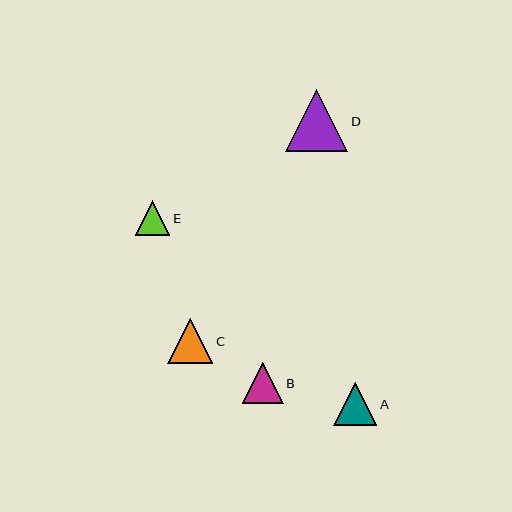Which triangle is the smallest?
Triangle E is the smallest with a size of approximately 35 pixels.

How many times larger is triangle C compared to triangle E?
Triangle C is approximately 1.3 times the size of triangle E.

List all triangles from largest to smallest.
From largest to smallest: D, C, A, B, E.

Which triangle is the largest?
Triangle D is the largest with a size of approximately 62 pixels.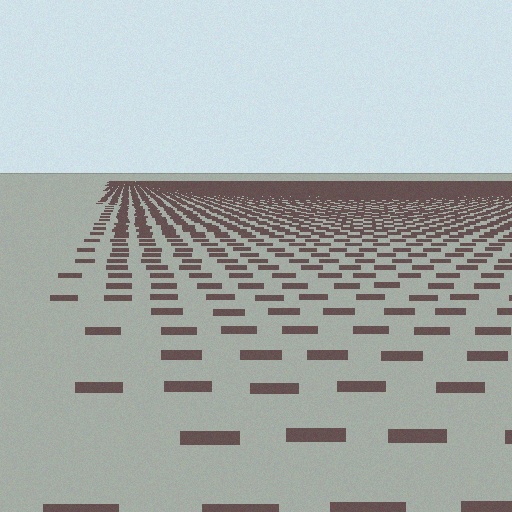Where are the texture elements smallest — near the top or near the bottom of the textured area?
Near the top.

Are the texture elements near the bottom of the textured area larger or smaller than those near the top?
Larger. Near the bottom, elements are closer to the viewer and appear at a bigger on-screen size.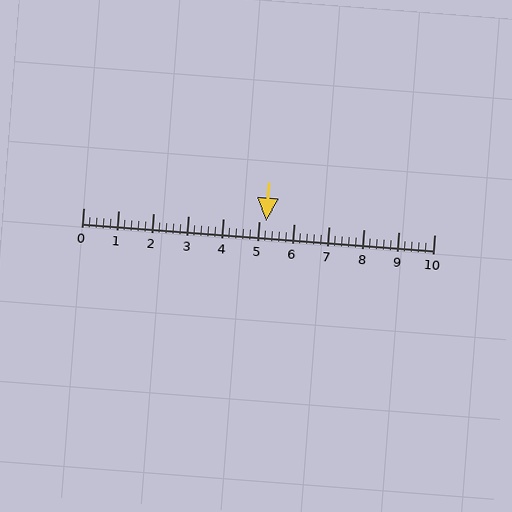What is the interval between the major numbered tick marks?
The major tick marks are spaced 1 units apart.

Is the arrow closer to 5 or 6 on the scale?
The arrow is closer to 5.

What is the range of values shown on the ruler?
The ruler shows values from 0 to 10.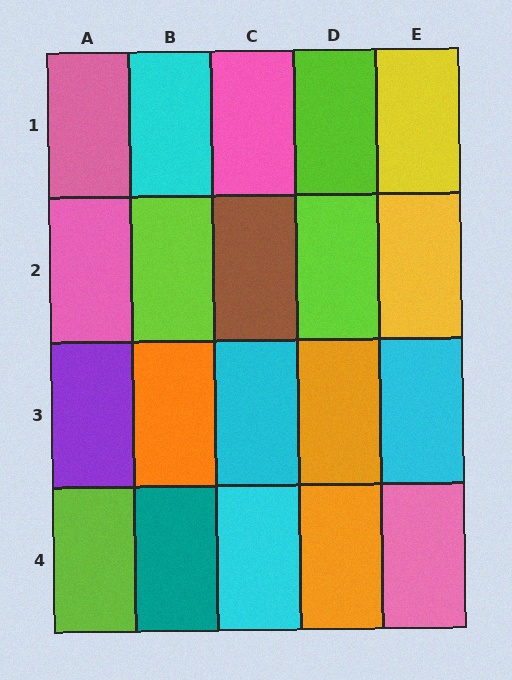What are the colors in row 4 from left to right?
Lime, teal, cyan, orange, pink.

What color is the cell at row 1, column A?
Pink.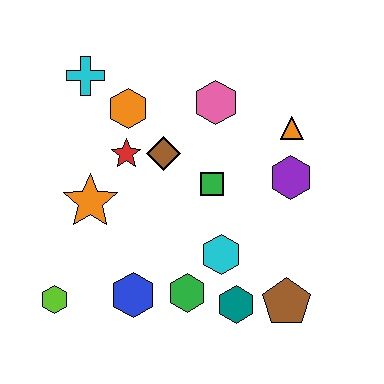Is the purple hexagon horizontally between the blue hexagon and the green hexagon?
No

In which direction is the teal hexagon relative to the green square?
The teal hexagon is below the green square.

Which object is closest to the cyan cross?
The orange hexagon is closest to the cyan cross.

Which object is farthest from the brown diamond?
The brown pentagon is farthest from the brown diamond.